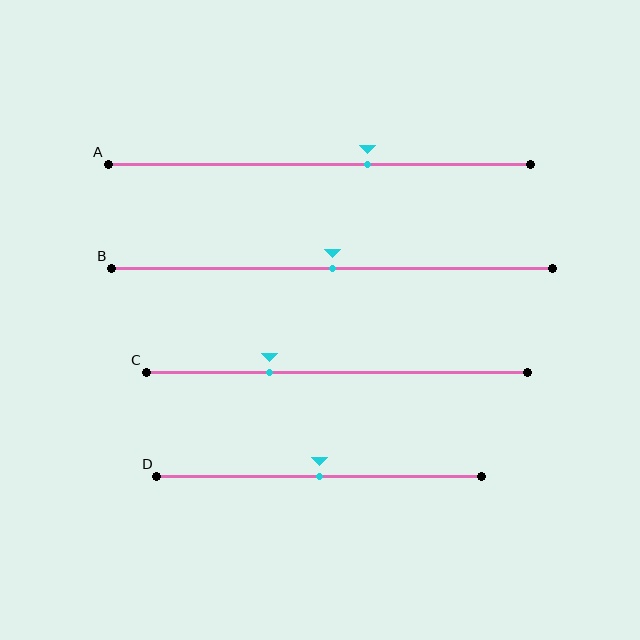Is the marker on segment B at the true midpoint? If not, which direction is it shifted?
Yes, the marker on segment B is at the true midpoint.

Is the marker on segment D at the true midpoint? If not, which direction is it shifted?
Yes, the marker on segment D is at the true midpoint.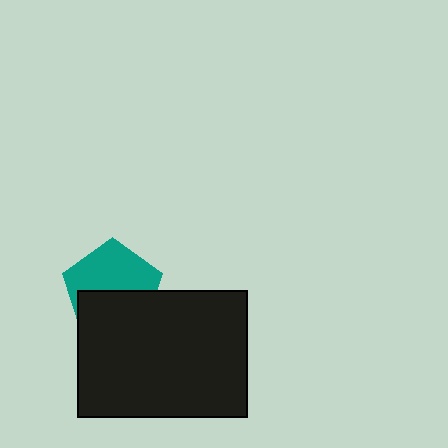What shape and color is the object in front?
The object in front is a black rectangle.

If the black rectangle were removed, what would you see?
You would see the complete teal pentagon.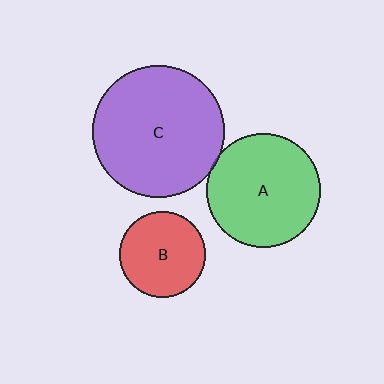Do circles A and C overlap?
Yes.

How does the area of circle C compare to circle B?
Approximately 2.3 times.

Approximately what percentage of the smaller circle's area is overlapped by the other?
Approximately 5%.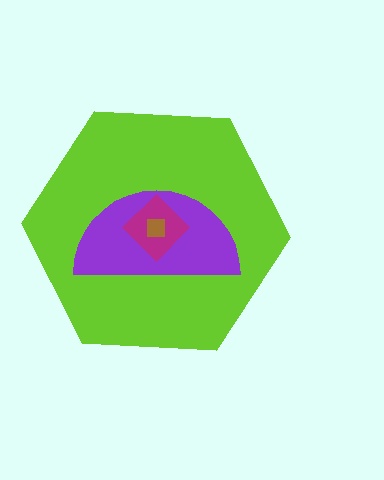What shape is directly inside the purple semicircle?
The magenta diamond.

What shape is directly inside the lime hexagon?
The purple semicircle.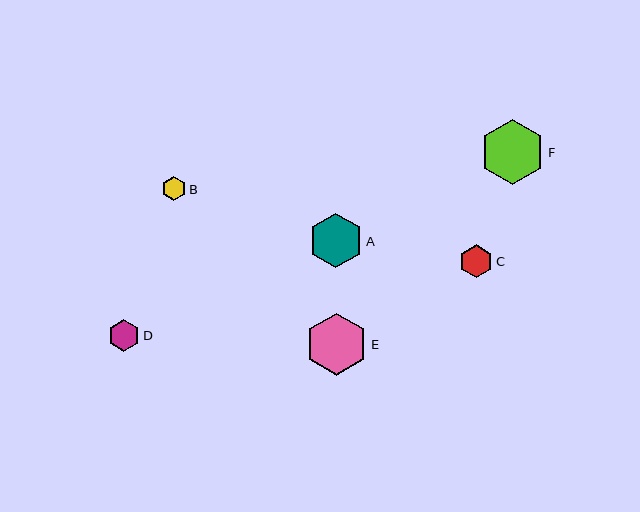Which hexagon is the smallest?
Hexagon B is the smallest with a size of approximately 24 pixels.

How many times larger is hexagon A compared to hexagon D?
Hexagon A is approximately 1.7 times the size of hexagon D.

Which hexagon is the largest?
Hexagon F is the largest with a size of approximately 65 pixels.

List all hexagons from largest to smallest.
From largest to smallest: F, E, A, C, D, B.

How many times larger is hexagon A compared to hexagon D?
Hexagon A is approximately 1.7 times the size of hexagon D.